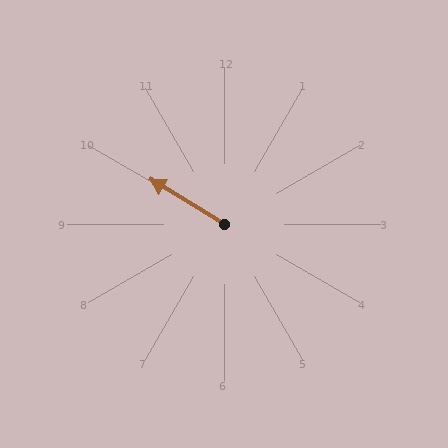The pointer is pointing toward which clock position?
Roughly 10 o'clock.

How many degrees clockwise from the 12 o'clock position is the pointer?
Approximately 301 degrees.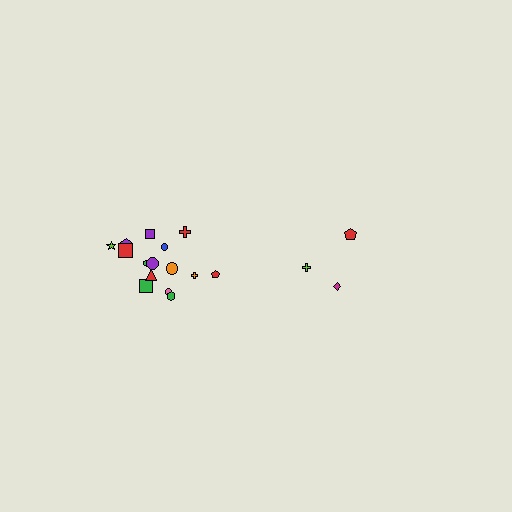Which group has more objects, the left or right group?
The left group.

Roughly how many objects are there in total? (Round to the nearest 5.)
Roughly 20 objects in total.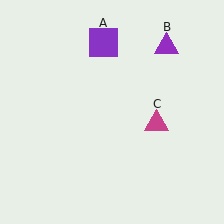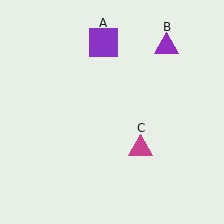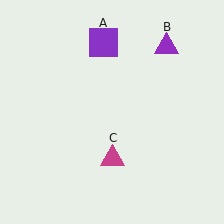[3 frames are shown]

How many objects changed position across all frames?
1 object changed position: magenta triangle (object C).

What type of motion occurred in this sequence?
The magenta triangle (object C) rotated clockwise around the center of the scene.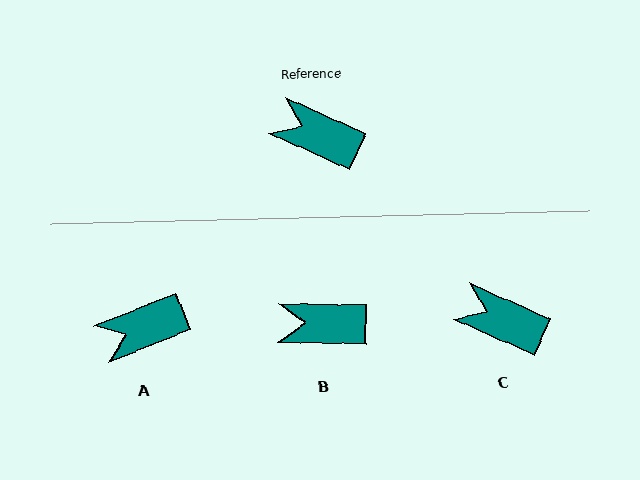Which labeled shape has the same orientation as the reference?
C.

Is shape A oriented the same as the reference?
No, it is off by about 46 degrees.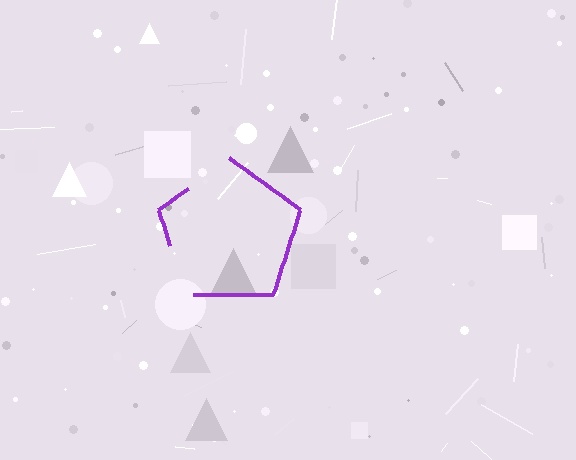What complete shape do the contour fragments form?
The contour fragments form a pentagon.